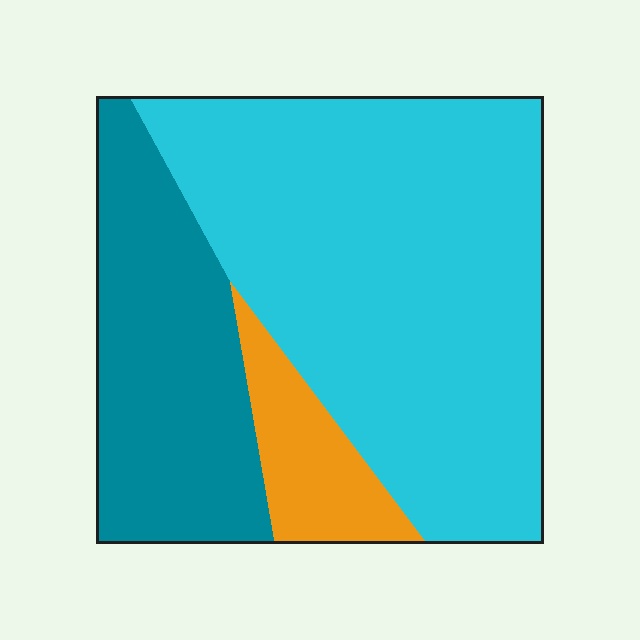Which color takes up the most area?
Cyan, at roughly 60%.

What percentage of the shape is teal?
Teal covers about 30% of the shape.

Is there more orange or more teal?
Teal.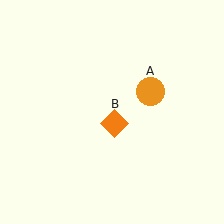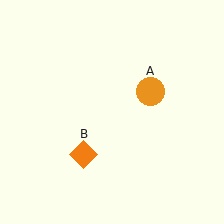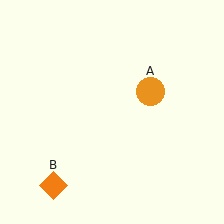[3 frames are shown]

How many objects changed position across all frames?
1 object changed position: orange diamond (object B).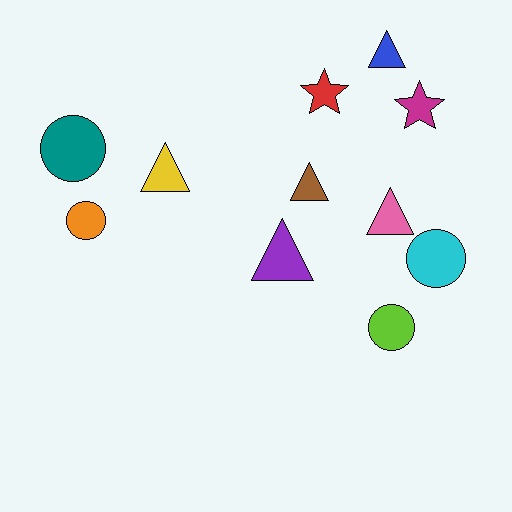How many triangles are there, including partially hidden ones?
There are 5 triangles.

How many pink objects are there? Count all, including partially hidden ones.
There is 1 pink object.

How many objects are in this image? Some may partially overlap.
There are 11 objects.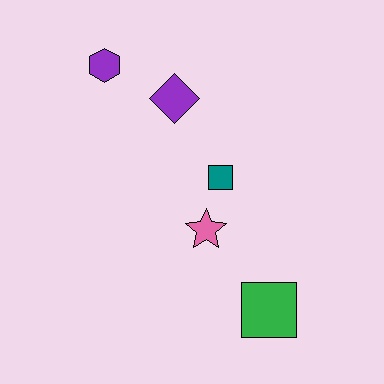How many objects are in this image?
There are 5 objects.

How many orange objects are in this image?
There are no orange objects.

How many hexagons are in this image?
There is 1 hexagon.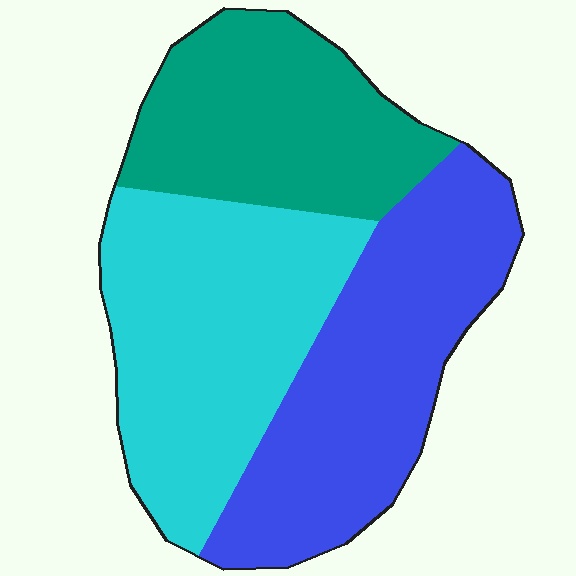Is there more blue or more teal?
Blue.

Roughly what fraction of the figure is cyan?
Cyan covers roughly 35% of the figure.